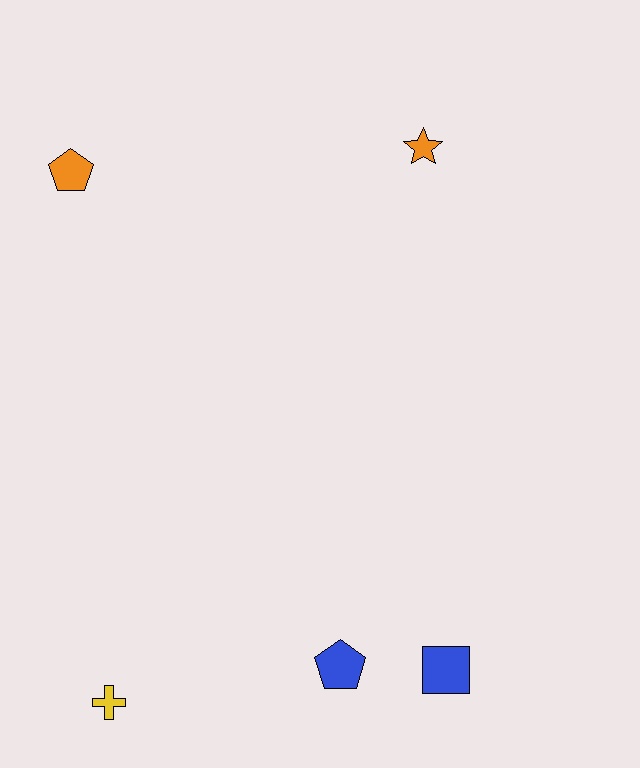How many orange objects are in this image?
There are 2 orange objects.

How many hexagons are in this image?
There are no hexagons.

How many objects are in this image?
There are 5 objects.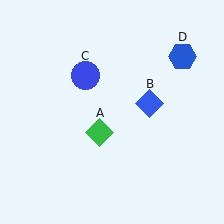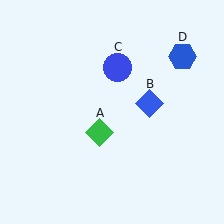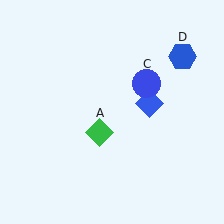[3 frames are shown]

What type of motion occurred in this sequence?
The blue circle (object C) rotated clockwise around the center of the scene.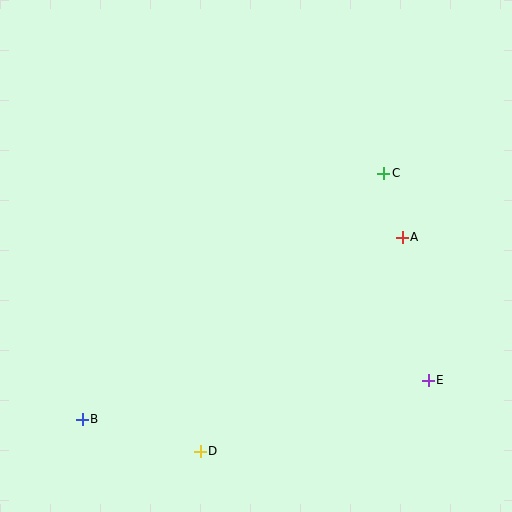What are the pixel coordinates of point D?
Point D is at (200, 451).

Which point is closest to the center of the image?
Point A at (402, 237) is closest to the center.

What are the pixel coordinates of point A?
Point A is at (402, 237).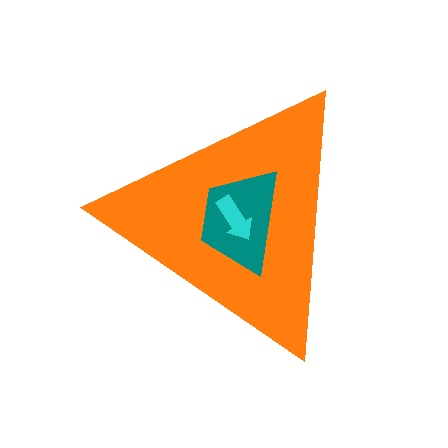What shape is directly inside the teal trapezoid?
The cyan arrow.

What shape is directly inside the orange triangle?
The teal trapezoid.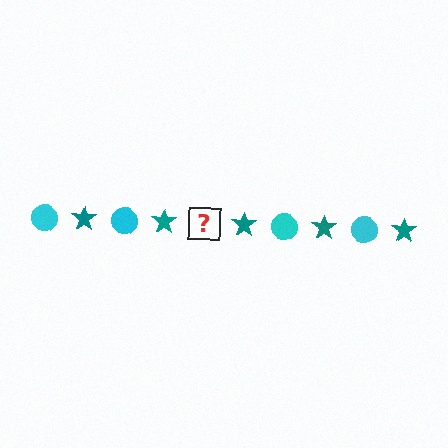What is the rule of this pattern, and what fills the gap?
The rule is that the pattern alternates between cyan circle and teal star. The gap should be filled with a cyan circle.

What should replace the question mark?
The question mark should be replaced with a cyan circle.